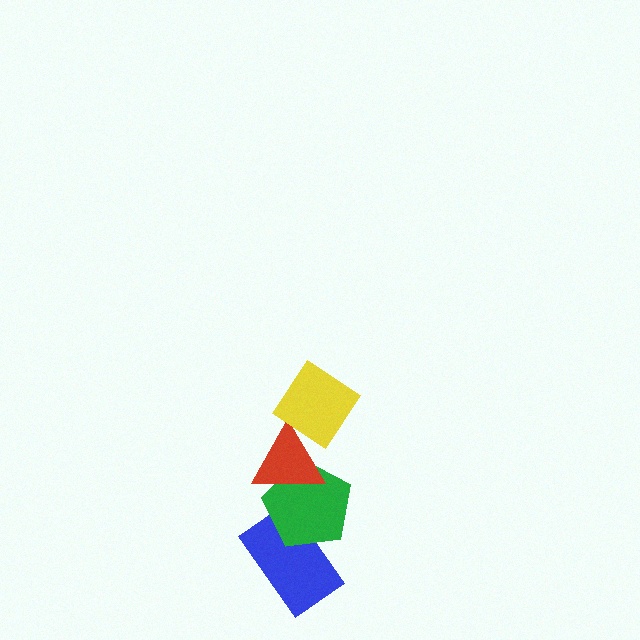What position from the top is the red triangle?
The red triangle is 2nd from the top.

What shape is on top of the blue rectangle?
The green pentagon is on top of the blue rectangle.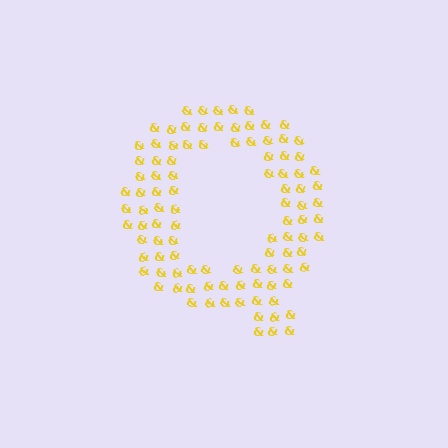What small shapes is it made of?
It is made of small ampersands.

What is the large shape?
The large shape is the letter Q.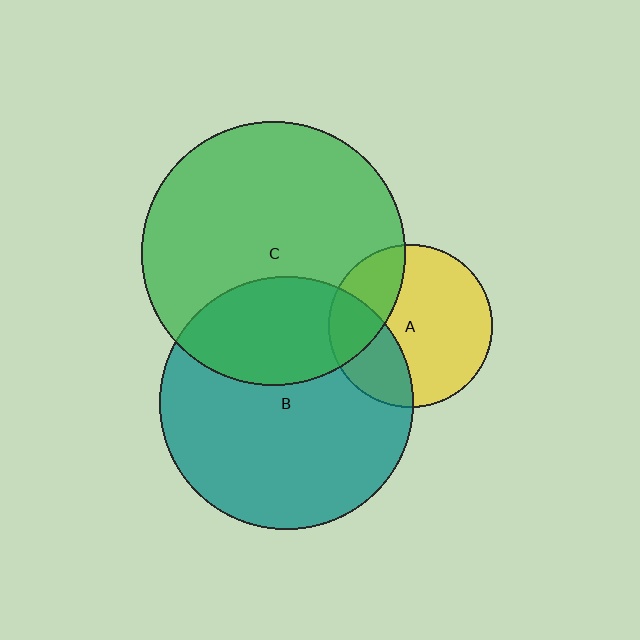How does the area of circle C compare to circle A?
Approximately 2.6 times.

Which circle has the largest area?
Circle C (green).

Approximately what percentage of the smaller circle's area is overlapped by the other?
Approximately 30%.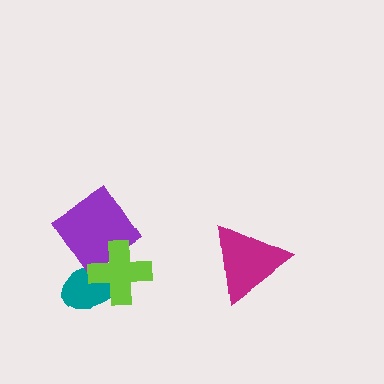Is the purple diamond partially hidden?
Yes, it is partially covered by another shape.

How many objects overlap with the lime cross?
2 objects overlap with the lime cross.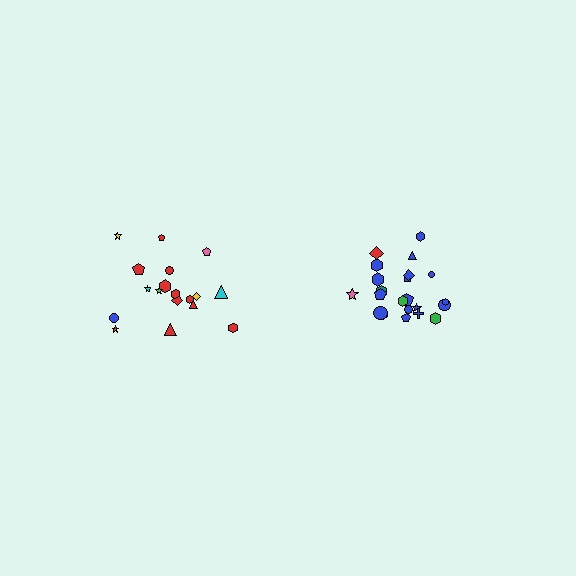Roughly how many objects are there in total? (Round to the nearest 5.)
Roughly 40 objects in total.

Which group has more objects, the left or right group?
The right group.